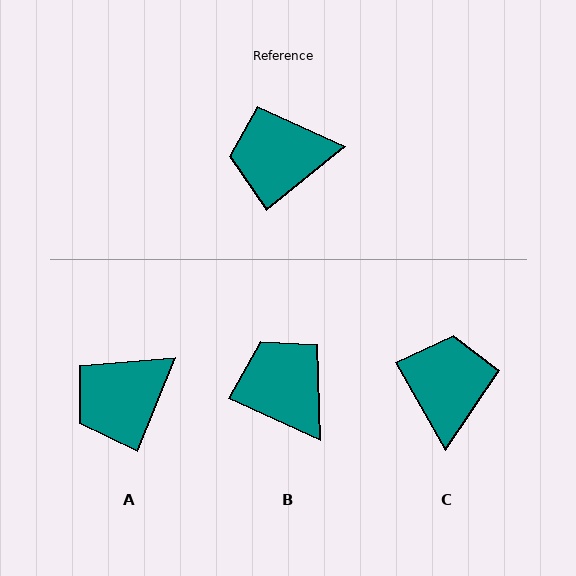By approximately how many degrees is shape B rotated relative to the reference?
Approximately 64 degrees clockwise.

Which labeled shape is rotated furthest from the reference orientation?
C, about 99 degrees away.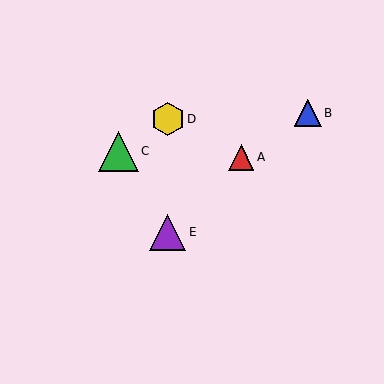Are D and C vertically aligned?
No, D is at x≈168 and C is at x≈118.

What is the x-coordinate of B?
Object B is at x≈308.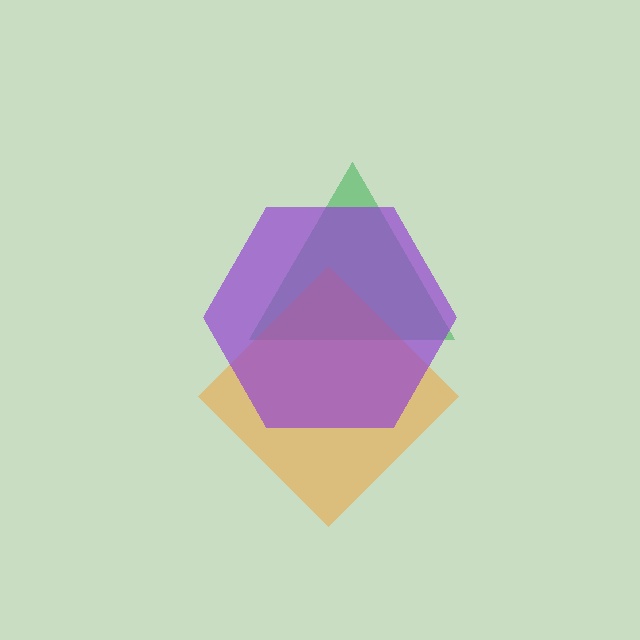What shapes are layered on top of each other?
The layered shapes are: a green triangle, an orange diamond, a purple hexagon.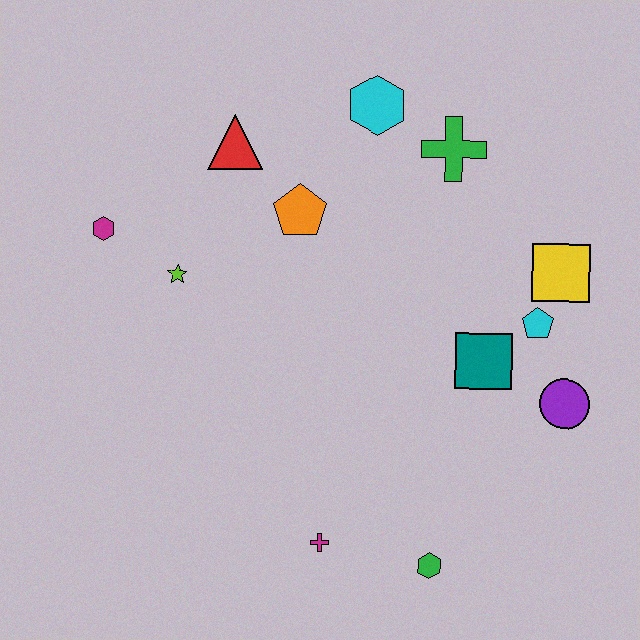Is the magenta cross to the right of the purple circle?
No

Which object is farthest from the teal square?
The magenta hexagon is farthest from the teal square.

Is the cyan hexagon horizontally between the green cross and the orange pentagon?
Yes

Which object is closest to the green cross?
The cyan hexagon is closest to the green cross.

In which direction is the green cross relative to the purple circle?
The green cross is above the purple circle.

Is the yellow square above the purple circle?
Yes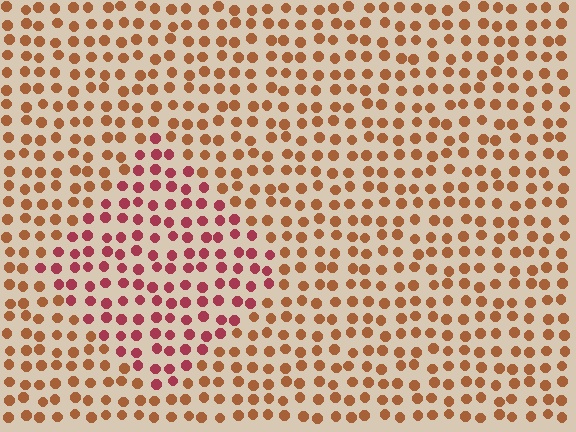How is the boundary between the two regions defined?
The boundary is defined purely by a slight shift in hue (about 36 degrees). Spacing, size, and orientation are identical on both sides.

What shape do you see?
I see a diamond.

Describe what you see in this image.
The image is filled with small brown elements in a uniform arrangement. A diamond-shaped region is visible where the elements are tinted to a slightly different hue, forming a subtle color boundary.